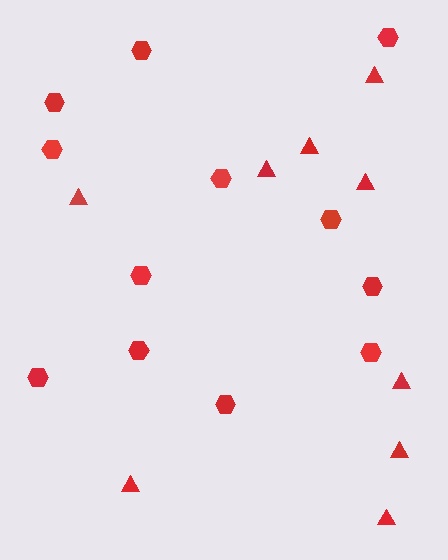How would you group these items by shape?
There are 2 groups: one group of hexagons (12) and one group of triangles (9).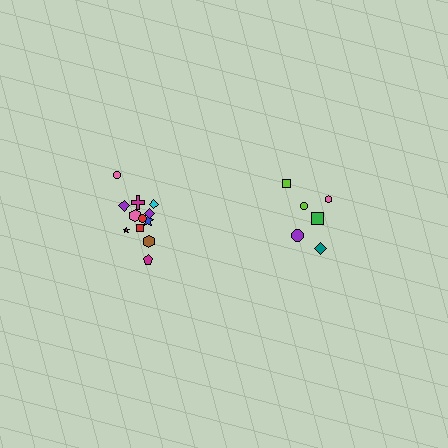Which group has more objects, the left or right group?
The left group.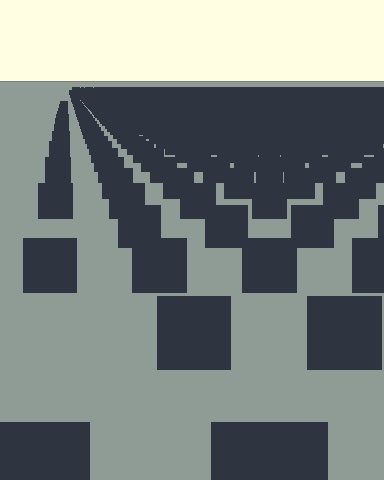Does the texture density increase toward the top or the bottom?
Density increases toward the top.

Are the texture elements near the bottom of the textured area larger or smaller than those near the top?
Larger. Near the bottom, elements are closer to the viewer and appear at a bigger on-screen size.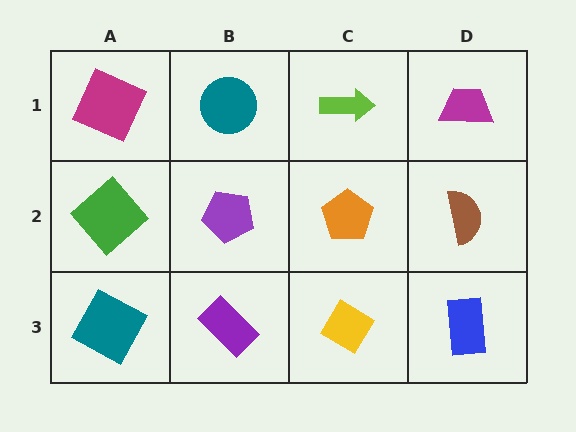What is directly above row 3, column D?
A brown semicircle.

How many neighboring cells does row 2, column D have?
3.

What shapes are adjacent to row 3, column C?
An orange pentagon (row 2, column C), a purple rectangle (row 3, column B), a blue rectangle (row 3, column D).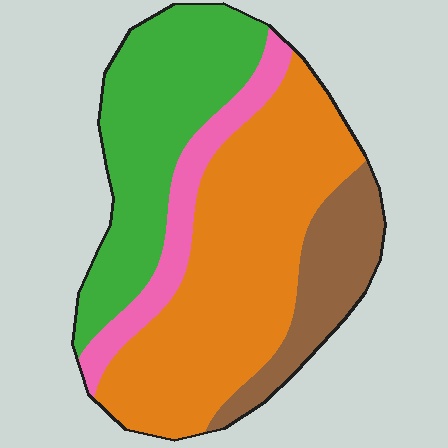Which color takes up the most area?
Orange, at roughly 45%.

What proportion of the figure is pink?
Pink takes up about one eighth (1/8) of the figure.